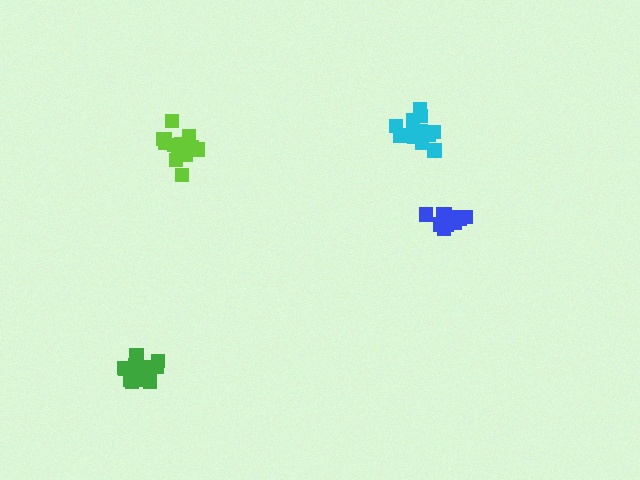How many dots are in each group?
Group 1: 13 dots, Group 2: 14 dots, Group 3: 10 dots, Group 4: 14 dots (51 total).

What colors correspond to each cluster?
The clusters are colored: cyan, green, blue, lime.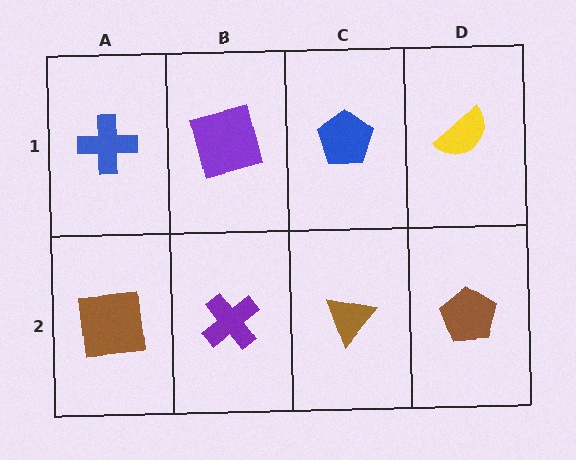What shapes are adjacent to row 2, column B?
A purple square (row 1, column B), a brown square (row 2, column A), a brown triangle (row 2, column C).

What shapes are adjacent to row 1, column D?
A brown pentagon (row 2, column D), a blue pentagon (row 1, column C).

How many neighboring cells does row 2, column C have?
3.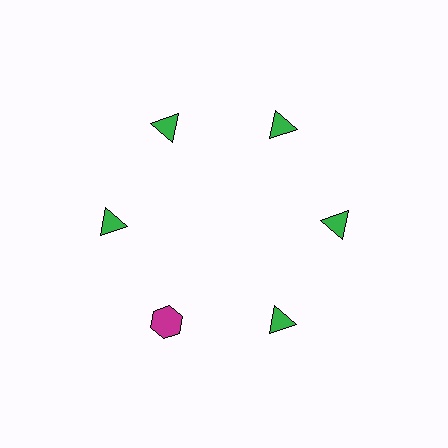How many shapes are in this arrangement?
There are 6 shapes arranged in a ring pattern.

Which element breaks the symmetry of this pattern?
The magenta hexagon at roughly the 7 o'clock position breaks the symmetry. All other shapes are green triangles.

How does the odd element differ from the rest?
It differs in both color (magenta instead of green) and shape (hexagon instead of triangle).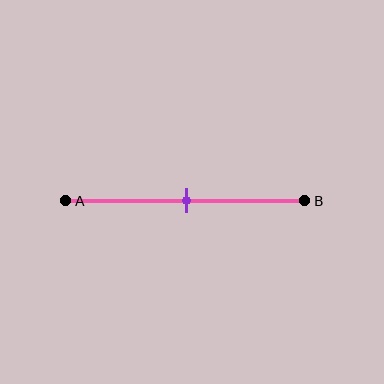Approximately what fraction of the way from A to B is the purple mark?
The purple mark is approximately 50% of the way from A to B.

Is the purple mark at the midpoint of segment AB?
Yes, the mark is approximately at the midpoint.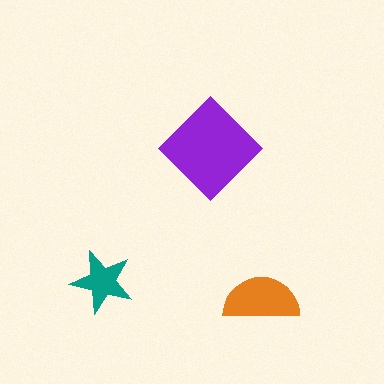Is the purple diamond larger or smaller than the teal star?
Larger.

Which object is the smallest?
The teal star.